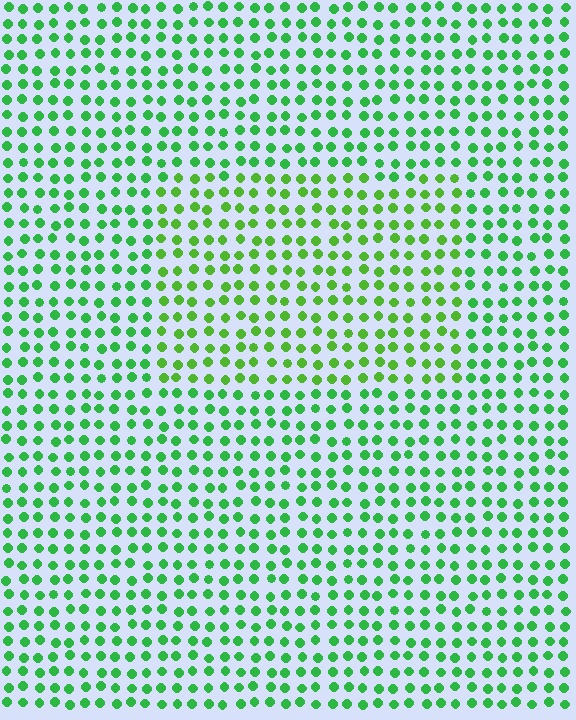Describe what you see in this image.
The image is filled with small green elements in a uniform arrangement. A rectangle-shaped region is visible where the elements are tinted to a slightly different hue, forming a subtle color boundary.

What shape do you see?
I see a rectangle.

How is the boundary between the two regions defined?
The boundary is defined purely by a slight shift in hue (about 24 degrees). Spacing, size, and orientation are identical on both sides.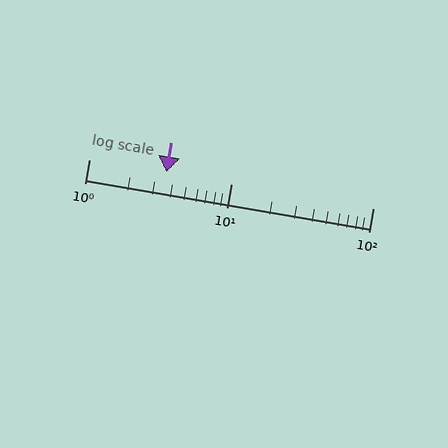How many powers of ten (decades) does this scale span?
The scale spans 2 decades, from 1 to 100.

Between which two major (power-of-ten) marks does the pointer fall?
The pointer is between 1 and 10.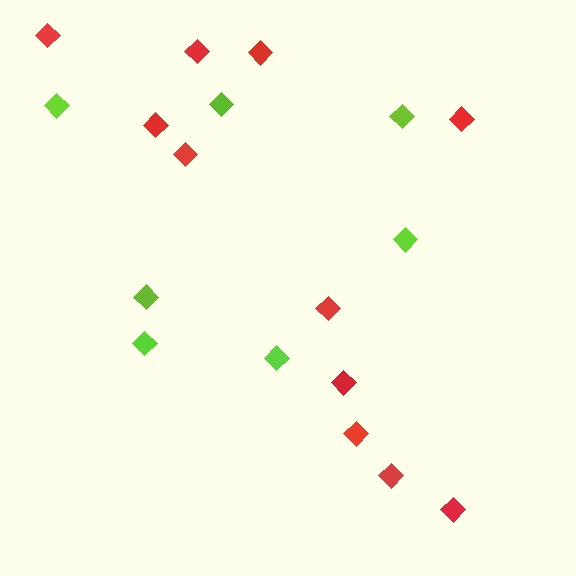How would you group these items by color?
There are 2 groups: one group of red diamonds (11) and one group of lime diamonds (7).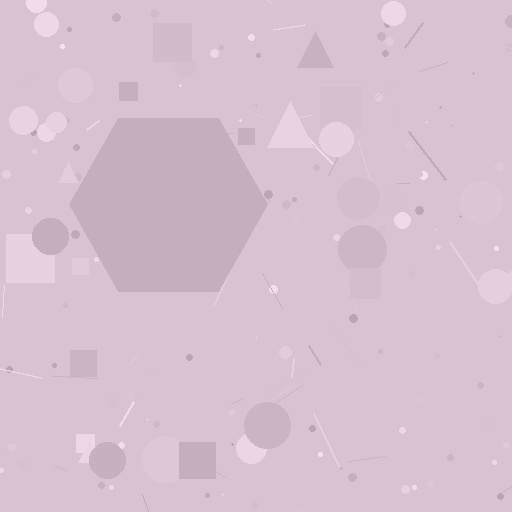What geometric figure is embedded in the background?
A hexagon is embedded in the background.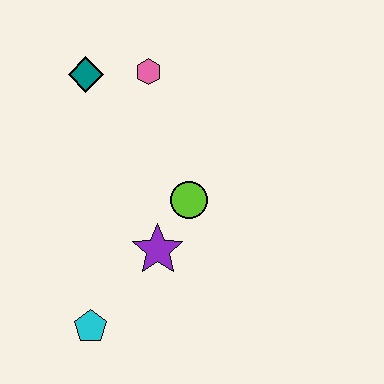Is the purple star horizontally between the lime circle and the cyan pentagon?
Yes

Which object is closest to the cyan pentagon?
The purple star is closest to the cyan pentagon.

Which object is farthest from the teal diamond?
The cyan pentagon is farthest from the teal diamond.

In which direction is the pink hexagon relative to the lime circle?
The pink hexagon is above the lime circle.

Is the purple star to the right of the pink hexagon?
Yes